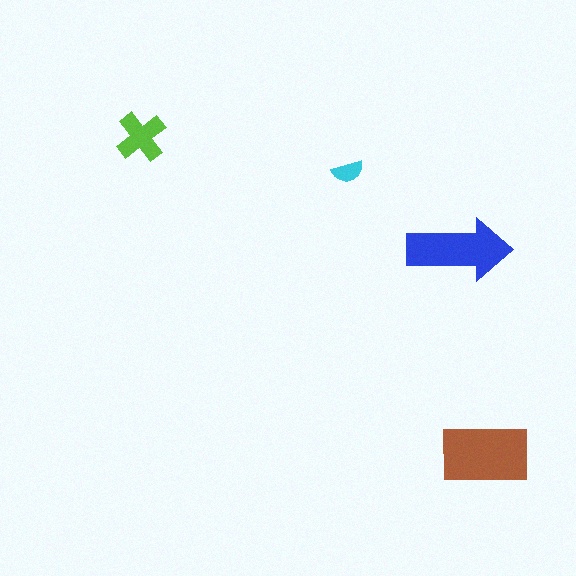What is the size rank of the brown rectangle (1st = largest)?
1st.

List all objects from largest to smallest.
The brown rectangle, the blue arrow, the lime cross, the cyan semicircle.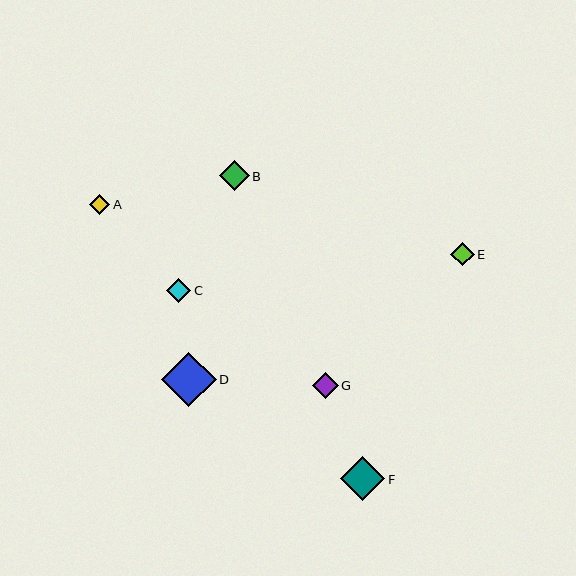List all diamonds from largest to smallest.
From largest to smallest: D, F, B, G, C, E, A.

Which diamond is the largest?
Diamond D is the largest with a size of approximately 54 pixels.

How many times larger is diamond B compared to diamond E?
Diamond B is approximately 1.3 times the size of diamond E.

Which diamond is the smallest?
Diamond A is the smallest with a size of approximately 20 pixels.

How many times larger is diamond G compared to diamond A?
Diamond G is approximately 1.3 times the size of diamond A.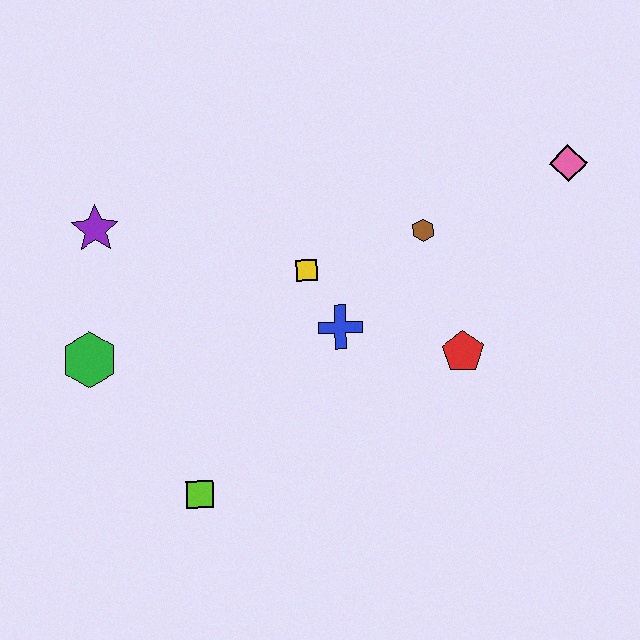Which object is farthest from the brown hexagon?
The green hexagon is farthest from the brown hexagon.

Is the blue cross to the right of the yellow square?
Yes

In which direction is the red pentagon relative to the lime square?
The red pentagon is to the right of the lime square.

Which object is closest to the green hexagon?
The purple star is closest to the green hexagon.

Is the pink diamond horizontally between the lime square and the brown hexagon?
No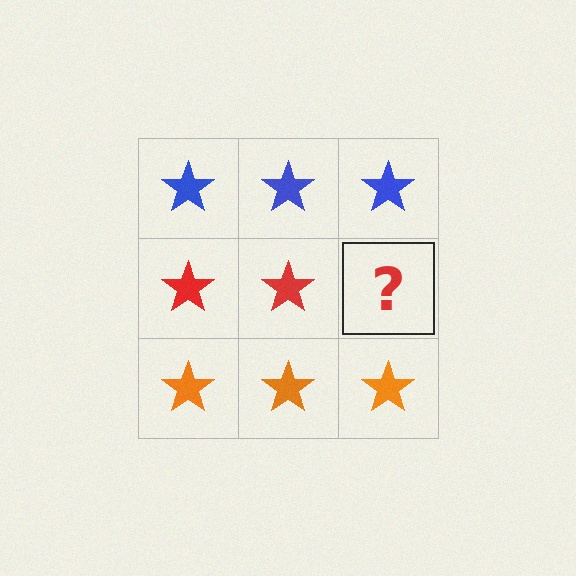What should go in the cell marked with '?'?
The missing cell should contain a red star.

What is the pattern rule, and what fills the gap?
The rule is that each row has a consistent color. The gap should be filled with a red star.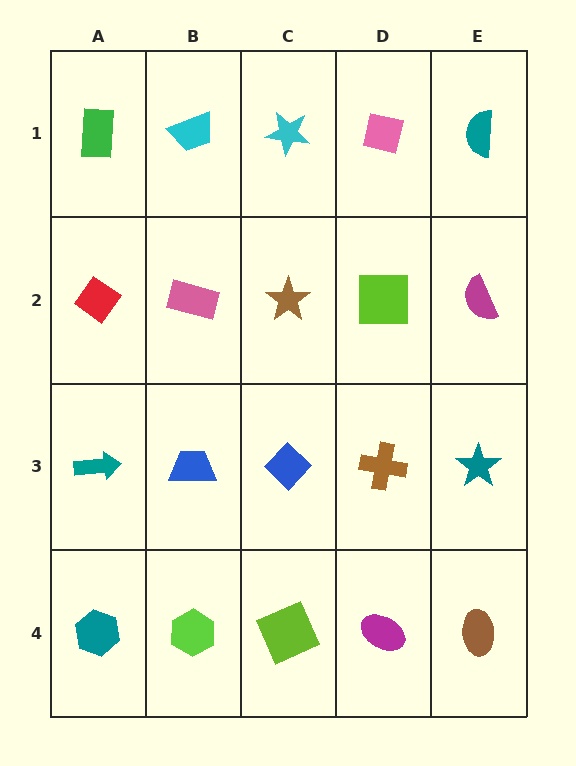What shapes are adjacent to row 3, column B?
A pink rectangle (row 2, column B), a lime hexagon (row 4, column B), a teal arrow (row 3, column A), a blue diamond (row 3, column C).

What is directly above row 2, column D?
A pink square.